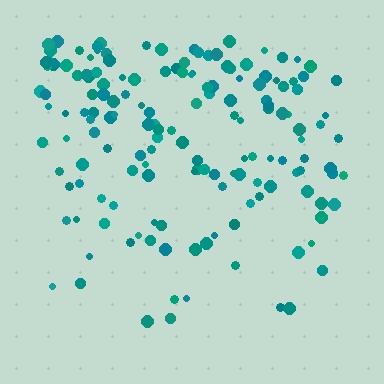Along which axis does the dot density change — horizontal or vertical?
Vertical.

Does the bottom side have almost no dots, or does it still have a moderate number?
Still a moderate number, just noticeably fewer than the top.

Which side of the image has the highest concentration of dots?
The top.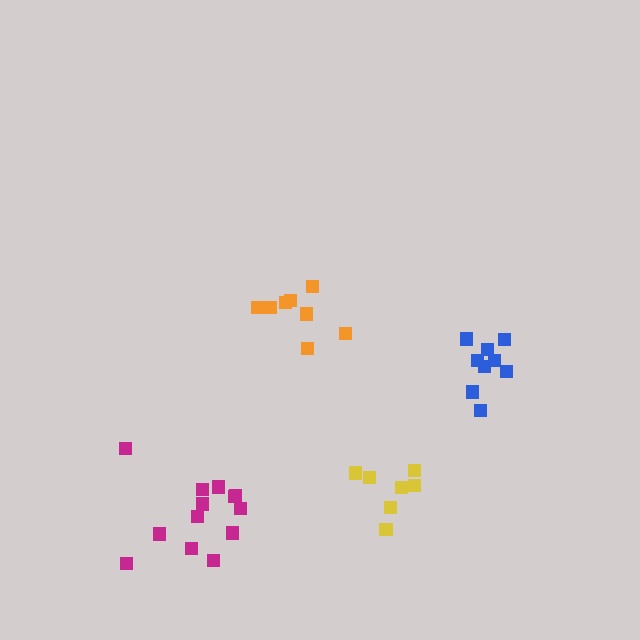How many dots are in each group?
Group 1: 13 dots, Group 2: 9 dots, Group 3: 8 dots, Group 4: 7 dots (37 total).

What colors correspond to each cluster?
The clusters are colored: magenta, blue, orange, yellow.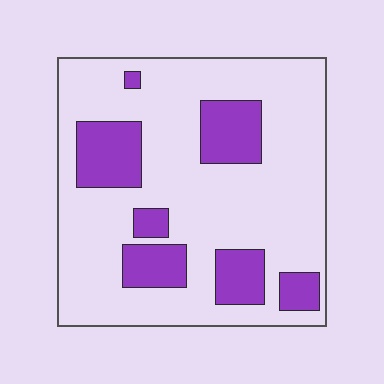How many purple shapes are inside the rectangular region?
7.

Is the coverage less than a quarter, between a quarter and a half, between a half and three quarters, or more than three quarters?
Less than a quarter.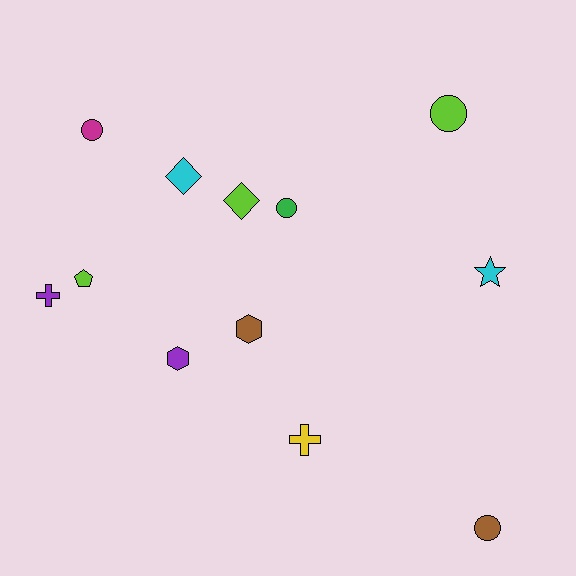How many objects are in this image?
There are 12 objects.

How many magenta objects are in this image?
There is 1 magenta object.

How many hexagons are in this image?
There are 2 hexagons.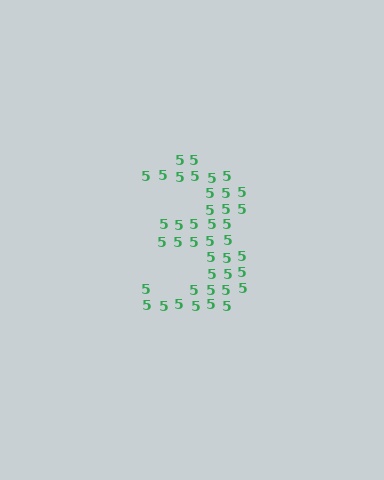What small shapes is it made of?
It is made of small digit 5's.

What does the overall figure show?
The overall figure shows the digit 3.